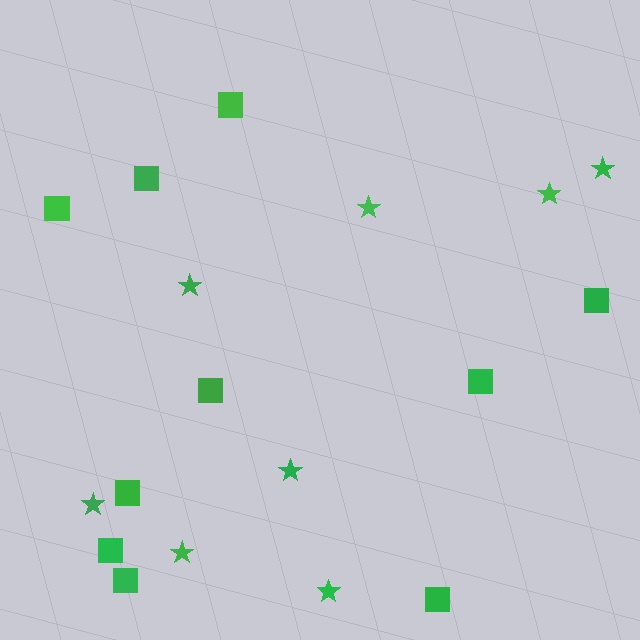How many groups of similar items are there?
There are 2 groups: one group of stars (8) and one group of squares (10).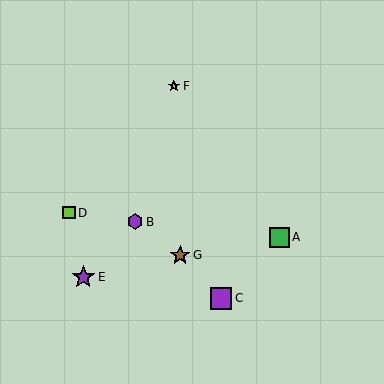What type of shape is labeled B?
Shape B is a purple hexagon.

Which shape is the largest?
The purple star (labeled E) is the largest.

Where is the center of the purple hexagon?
The center of the purple hexagon is at (135, 222).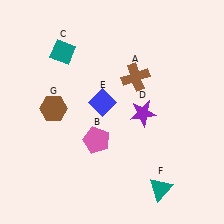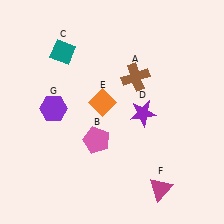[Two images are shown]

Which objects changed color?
E changed from blue to orange. F changed from teal to magenta. G changed from brown to purple.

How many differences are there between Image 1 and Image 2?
There are 3 differences between the two images.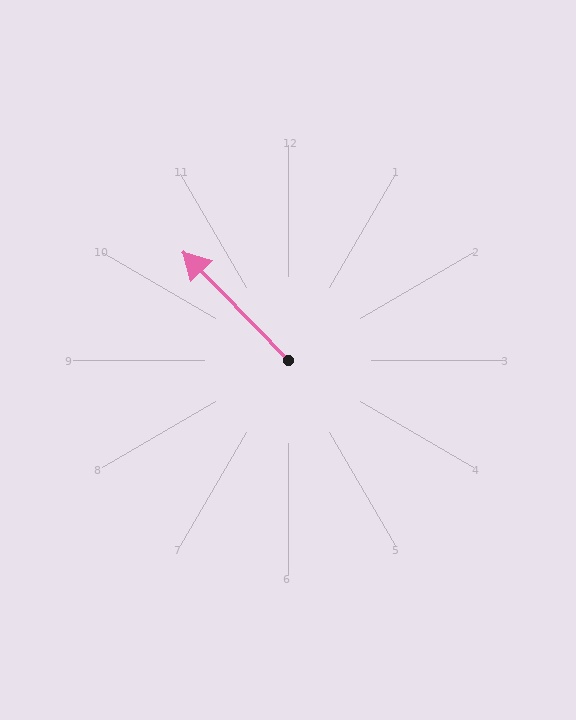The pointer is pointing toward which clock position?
Roughly 11 o'clock.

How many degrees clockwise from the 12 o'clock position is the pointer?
Approximately 316 degrees.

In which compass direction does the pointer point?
Northwest.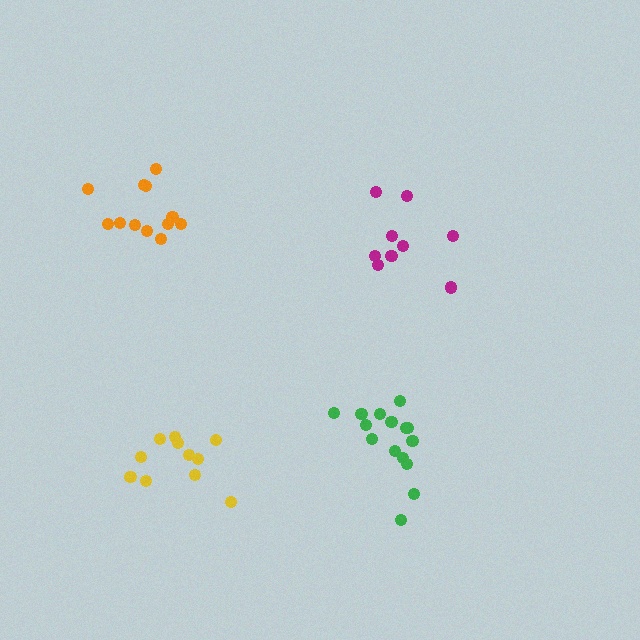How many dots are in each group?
Group 1: 9 dots, Group 2: 11 dots, Group 3: 15 dots, Group 4: 12 dots (47 total).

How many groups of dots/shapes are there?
There are 4 groups.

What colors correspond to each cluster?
The clusters are colored: magenta, yellow, green, orange.